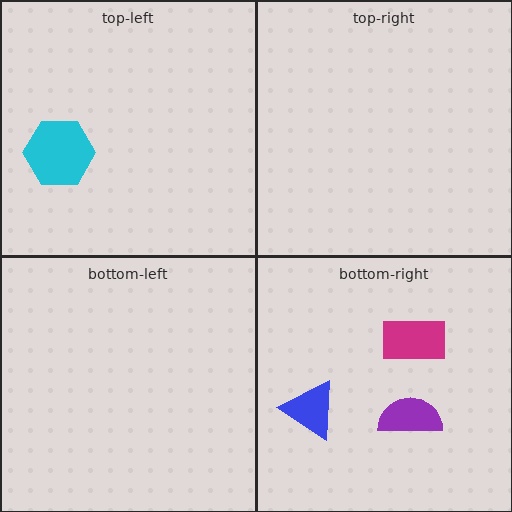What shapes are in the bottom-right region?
The purple semicircle, the blue triangle, the magenta rectangle.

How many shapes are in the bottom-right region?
3.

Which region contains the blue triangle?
The bottom-right region.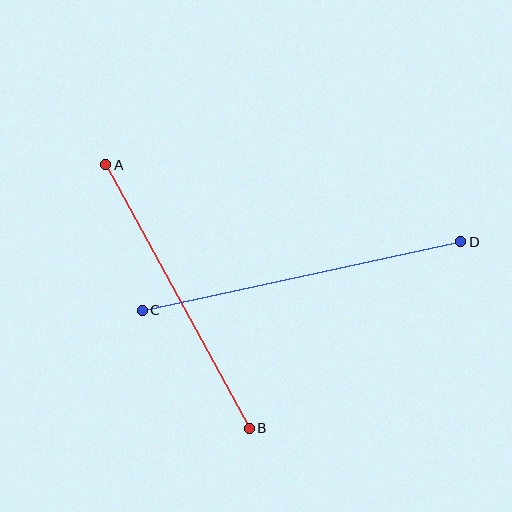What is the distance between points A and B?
The distance is approximately 300 pixels.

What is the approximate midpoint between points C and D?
The midpoint is at approximately (301, 276) pixels.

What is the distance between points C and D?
The distance is approximately 326 pixels.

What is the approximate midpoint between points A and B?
The midpoint is at approximately (178, 297) pixels.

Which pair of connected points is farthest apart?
Points C and D are farthest apart.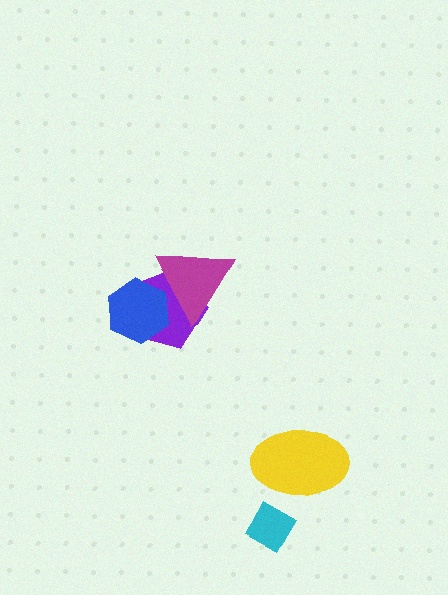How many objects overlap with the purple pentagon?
2 objects overlap with the purple pentagon.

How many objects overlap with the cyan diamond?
0 objects overlap with the cyan diamond.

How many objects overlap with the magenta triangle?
2 objects overlap with the magenta triangle.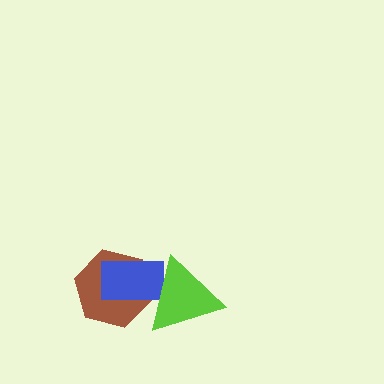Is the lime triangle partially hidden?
No, no other shape covers it.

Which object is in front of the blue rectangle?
The lime triangle is in front of the blue rectangle.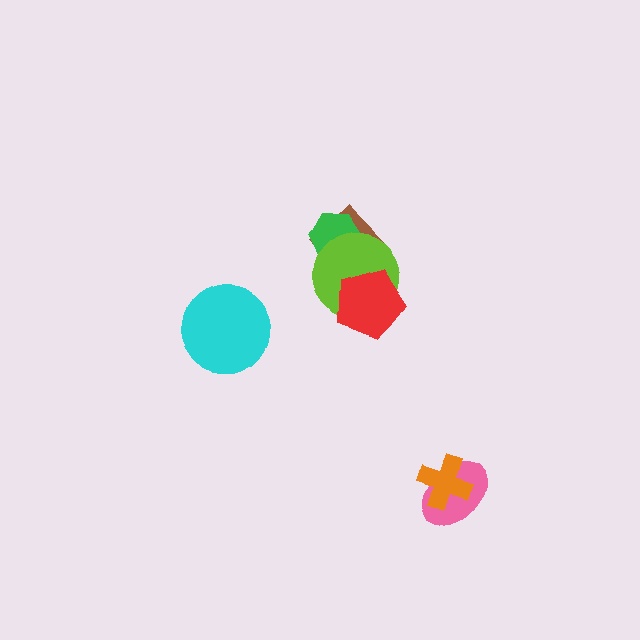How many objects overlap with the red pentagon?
2 objects overlap with the red pentagon.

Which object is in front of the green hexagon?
The lime circle is in front of the green hexagon.